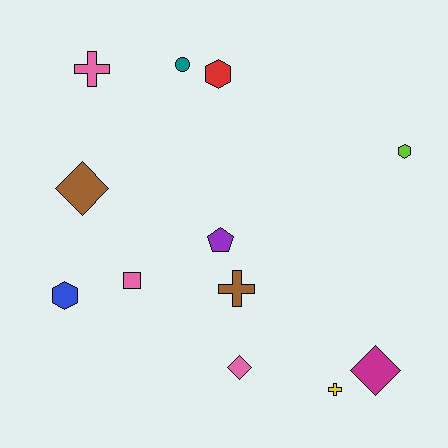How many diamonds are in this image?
There are 3 diamonds.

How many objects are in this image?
There are 12 objects.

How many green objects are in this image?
There are no green objects.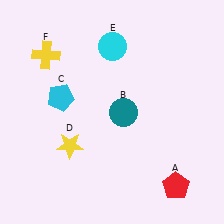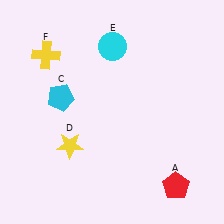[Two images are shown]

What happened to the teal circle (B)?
The teal circle (B) was removed in Image 2. It was in the bottom-right area of Image 1.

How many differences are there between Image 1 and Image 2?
There is 1 difference between the two images.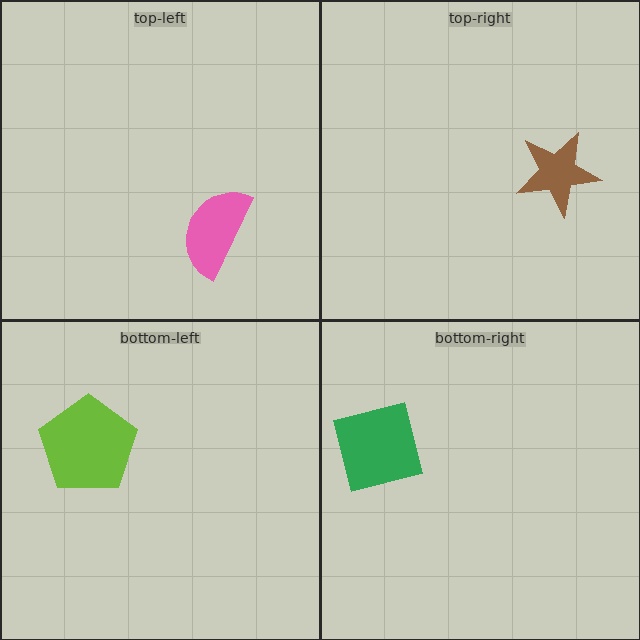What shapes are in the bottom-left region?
The lime pentagon.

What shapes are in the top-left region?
The pink semicircle.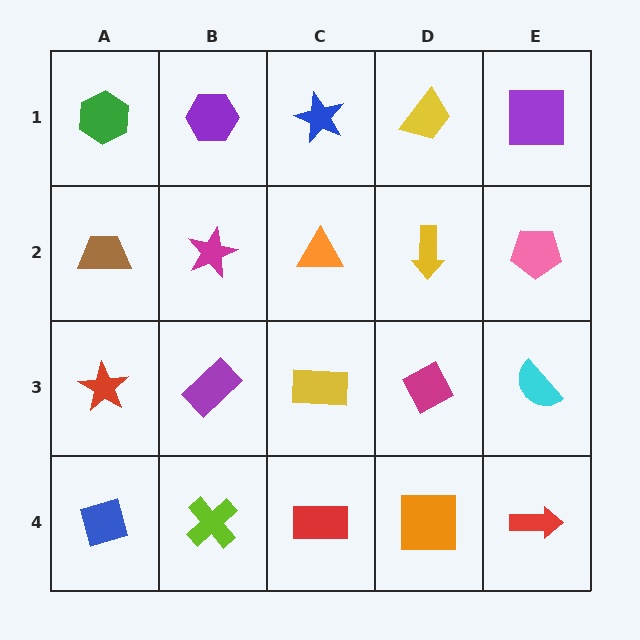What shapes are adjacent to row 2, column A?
A green hexagon (row 1, column A), a red star (row 3, column A), a magenta star (row 2, column B).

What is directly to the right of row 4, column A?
A lime cross.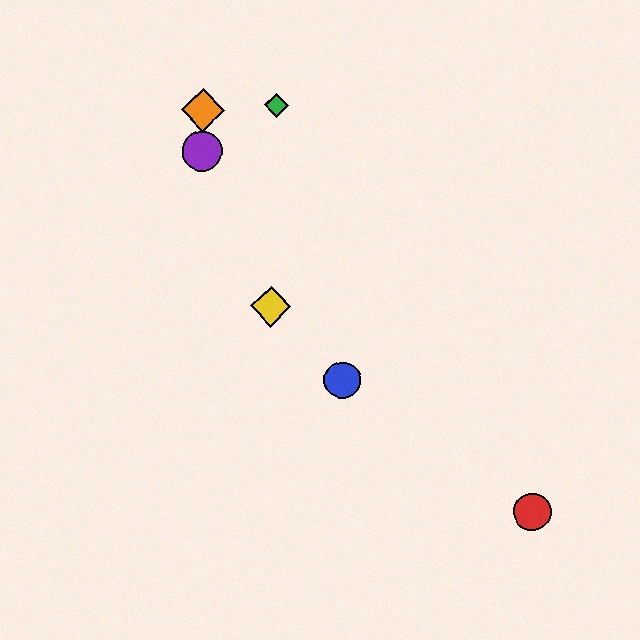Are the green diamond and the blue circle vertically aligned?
No, the green diamond is at x≈276 and the blue circle is at x≈342.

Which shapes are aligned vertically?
The green diamond, the yellow diamond are aligned vertically.